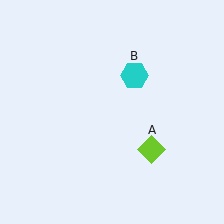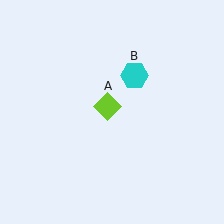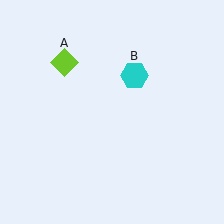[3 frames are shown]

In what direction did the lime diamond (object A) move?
The lime diamond (object A) moved up and to the left.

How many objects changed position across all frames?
1 object changed position: lime diamond (object A).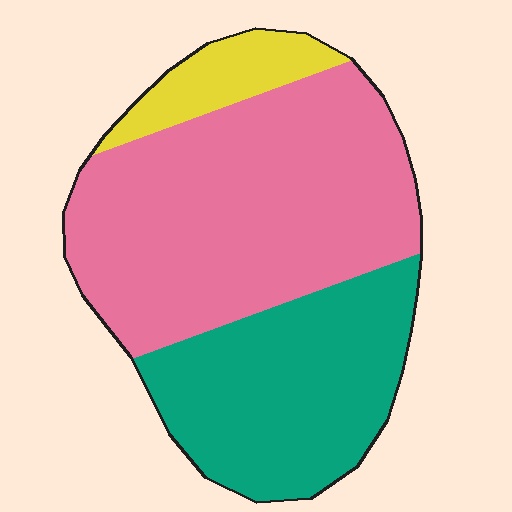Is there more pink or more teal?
Pink.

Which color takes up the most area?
Pink, at roughly 55%.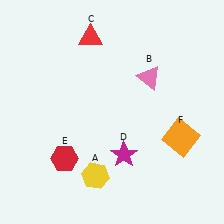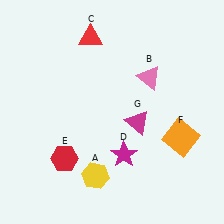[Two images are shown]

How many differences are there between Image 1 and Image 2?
There is 1 difference between the two images.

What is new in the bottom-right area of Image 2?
A magenta triangle (G) was added in the bottom-right area of Image 2.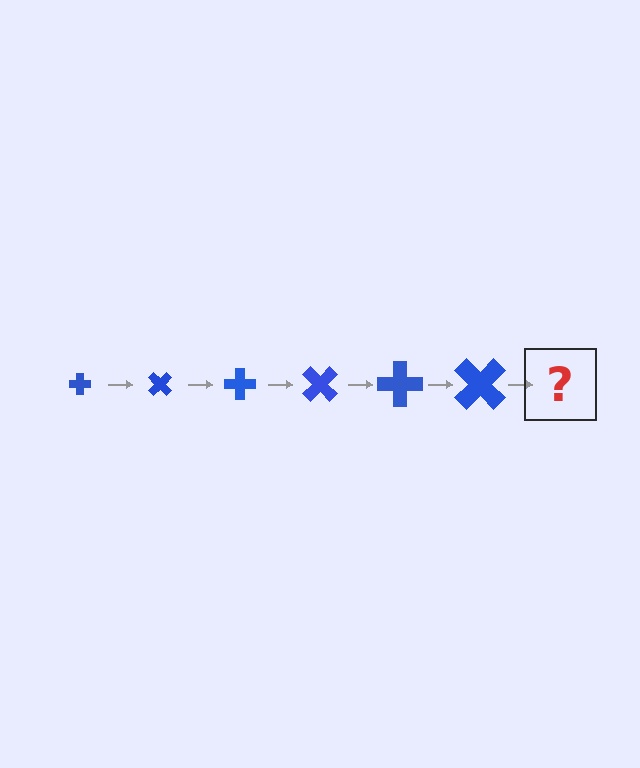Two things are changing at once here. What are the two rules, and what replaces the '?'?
The two rules are that the cross grows larger each step and it rotates 45 degrees each step. The '?' should be a cross, larger than the previous one and rotated 270 degrees from the start.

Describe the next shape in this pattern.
It should be a cross, larger than the previous one and rotated 270 degrees from the start.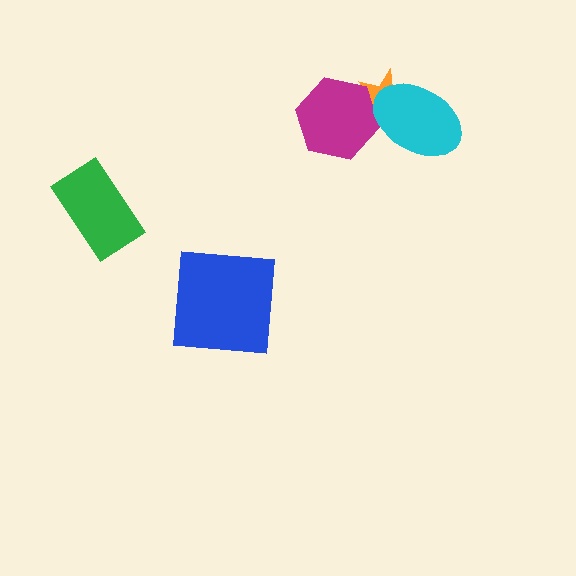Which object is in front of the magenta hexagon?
The cyan ellipse is in front of the magenta hexagon.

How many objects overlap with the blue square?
0 objects overlap with the blue square.